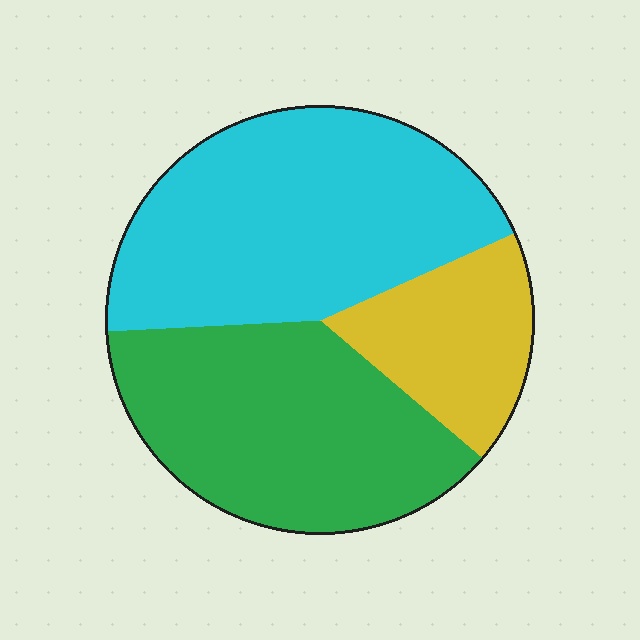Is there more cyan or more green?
Cyan.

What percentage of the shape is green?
Green covers roughly 40% of the shape.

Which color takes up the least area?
Yellow, at roughly 20%.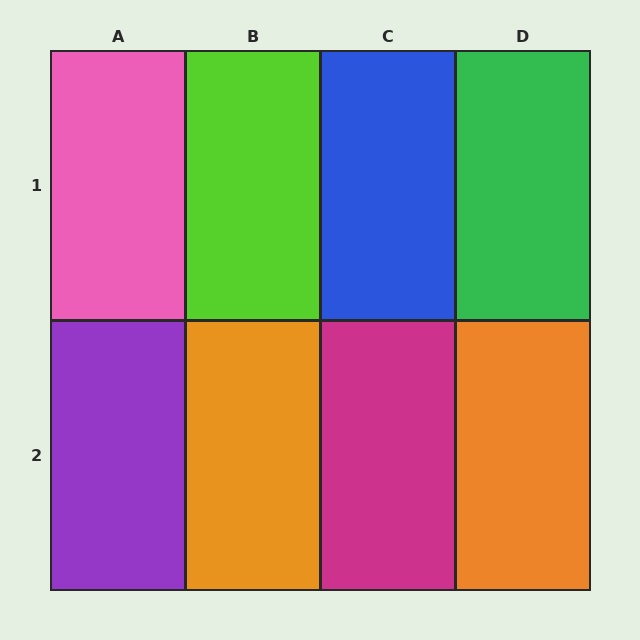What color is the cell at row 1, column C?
Blue.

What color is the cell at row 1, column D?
Green.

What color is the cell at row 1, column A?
Pink.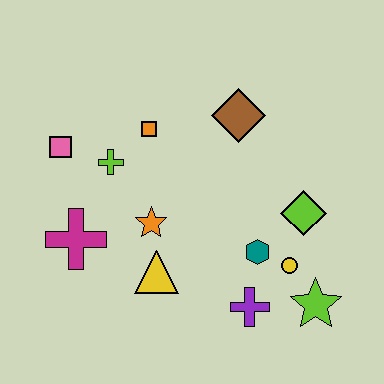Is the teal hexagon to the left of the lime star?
Yes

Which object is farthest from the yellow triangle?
The brown diamond is farthest from the yellow triangle.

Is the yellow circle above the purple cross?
Yes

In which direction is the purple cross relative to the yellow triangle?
The purple cross is to the right of the yellow triangle.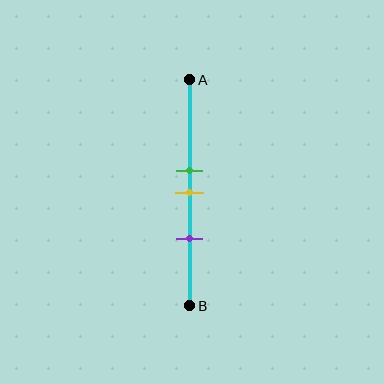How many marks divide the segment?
There are 3 marks dividing the segment.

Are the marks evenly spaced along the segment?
Yes, the marks are approximately evenly spaced.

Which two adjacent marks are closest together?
The green and yellow marks are the closest adjacent pair.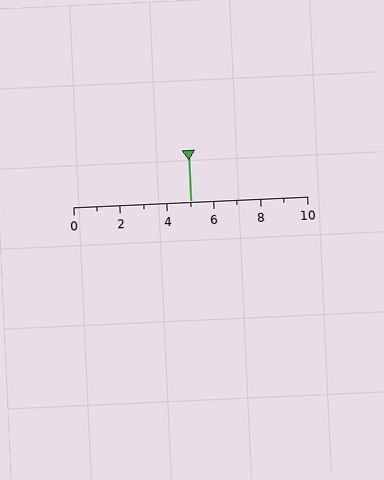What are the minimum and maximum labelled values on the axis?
The axis runs from 0 to 10.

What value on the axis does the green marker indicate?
The marker indicates approximately 5.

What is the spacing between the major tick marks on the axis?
The major ticks are spaced 2 apart.